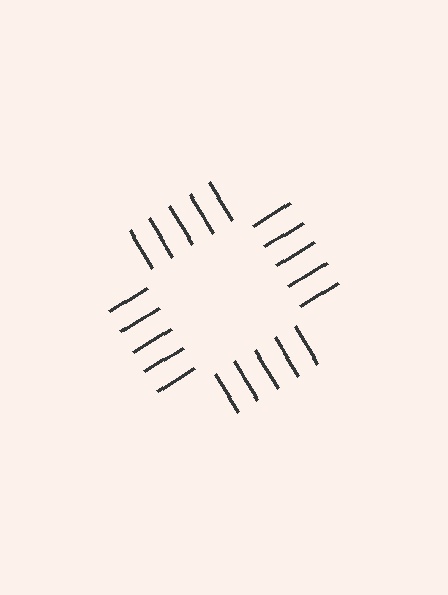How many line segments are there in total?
20 — 5 along each of the 4 edges.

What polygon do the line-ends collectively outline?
An illusory square — the line segments terminate on its edges but no continuous stroke is drawn.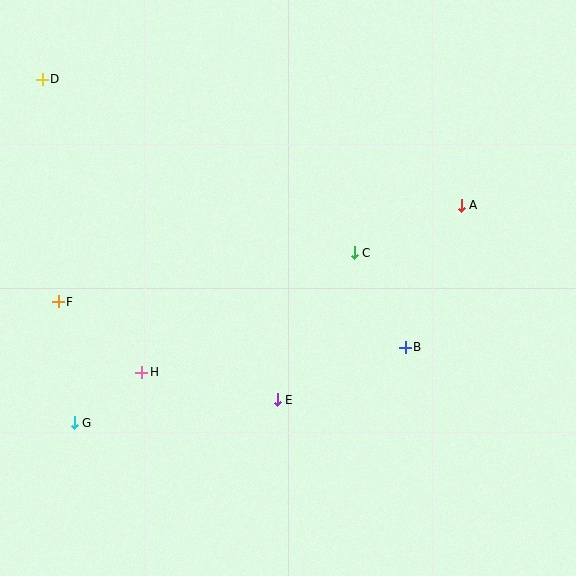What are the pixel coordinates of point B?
Point B is at (405, 347).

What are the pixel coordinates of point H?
Point H is at (142, 372).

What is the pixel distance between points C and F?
The distance between C and F is 300 pixels.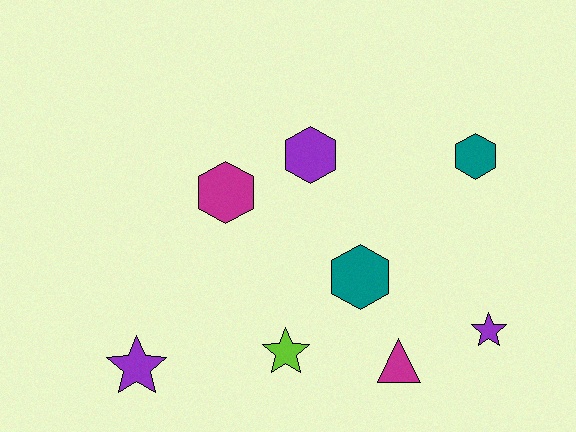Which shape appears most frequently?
Hexagon, with 4 objects.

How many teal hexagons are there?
There are 2 teal hexagons.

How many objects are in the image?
There are 8 objects.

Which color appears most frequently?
Purple, with 3 objects.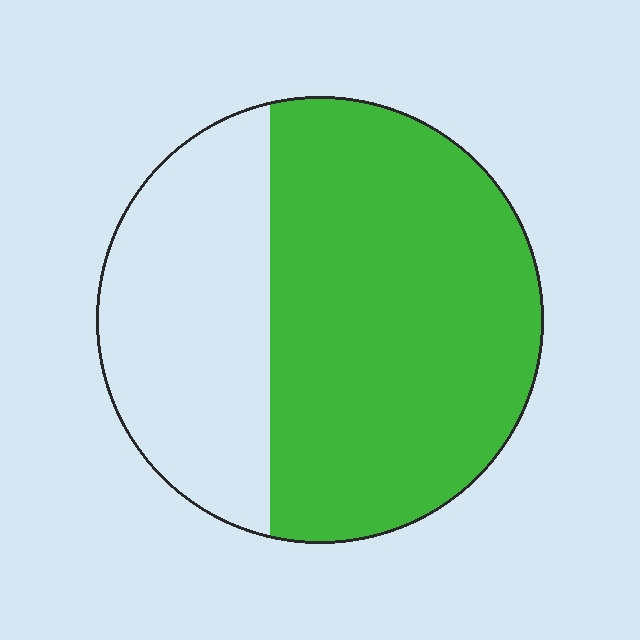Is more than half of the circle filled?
Yes.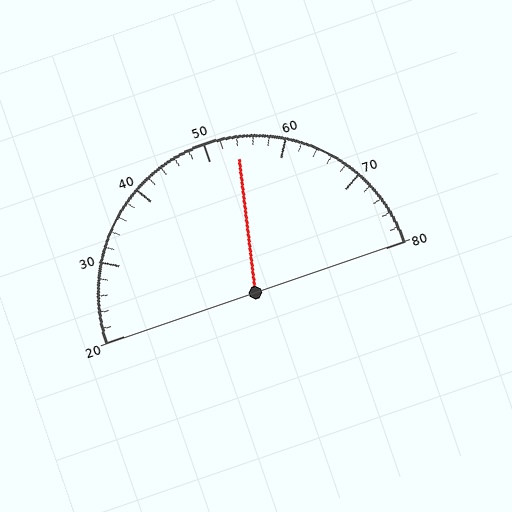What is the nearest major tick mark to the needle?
The nearest major tick mark is 50.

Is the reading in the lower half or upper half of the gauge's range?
The reading is in the upper half of the range (20 to 80).